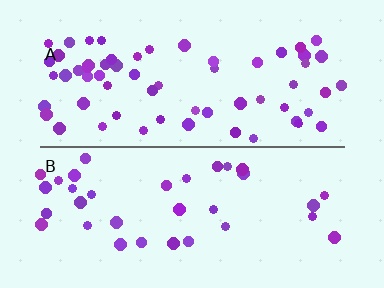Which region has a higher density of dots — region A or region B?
A (the top).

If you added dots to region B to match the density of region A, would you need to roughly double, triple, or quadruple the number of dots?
Approximately double.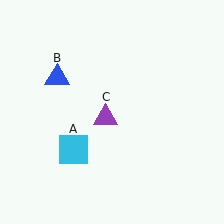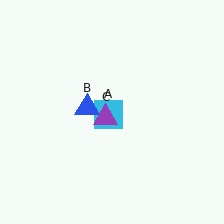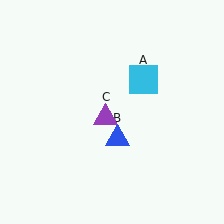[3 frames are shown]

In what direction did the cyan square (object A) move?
The cyan square (object A) moved up and to the right.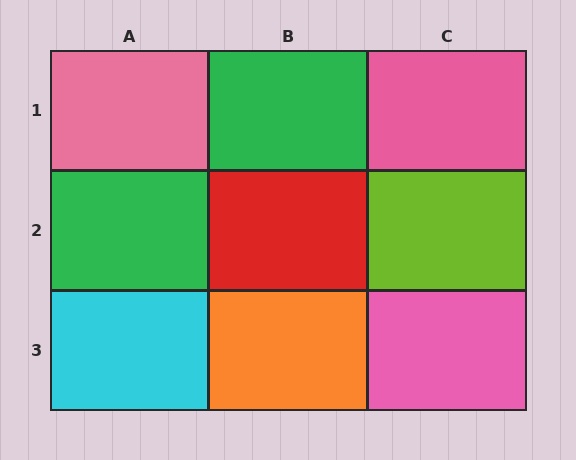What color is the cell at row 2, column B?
Red.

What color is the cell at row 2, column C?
Lime.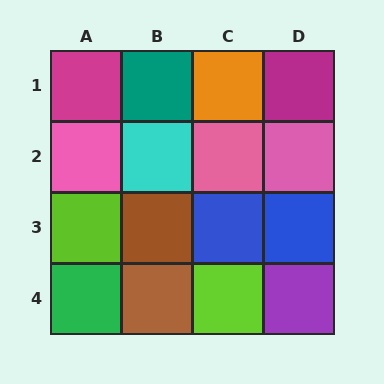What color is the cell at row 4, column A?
Green.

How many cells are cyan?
1 cell is cyan.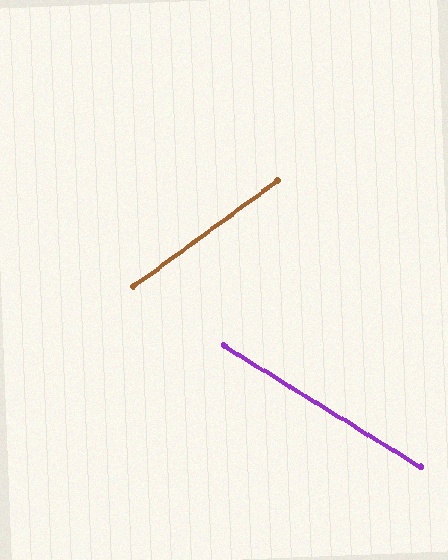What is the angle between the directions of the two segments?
Approximately 68 degrees.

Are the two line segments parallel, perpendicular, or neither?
Neither parallel nor perpendicular — they differ by about 68°.